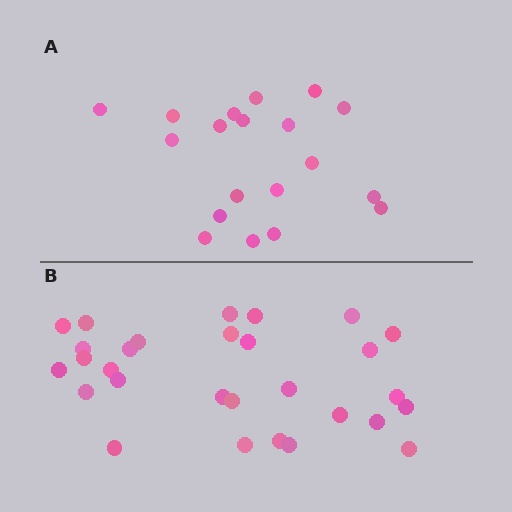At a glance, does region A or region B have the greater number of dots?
Region B (the bottom region) has more dots.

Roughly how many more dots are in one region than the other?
Region B has roughly 10 or so more dots than region A.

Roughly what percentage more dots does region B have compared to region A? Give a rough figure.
About 55% more.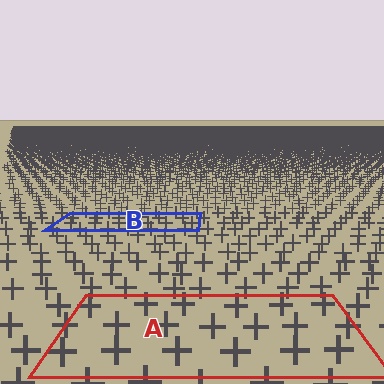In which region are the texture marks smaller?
The texture marks are smaller in region B, because it is farther away.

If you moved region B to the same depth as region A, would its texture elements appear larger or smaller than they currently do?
They would appear larger. At a closer depth, the same texture elements are projected at a bigger on-screen size.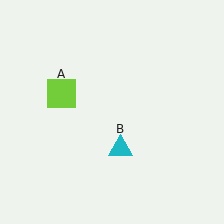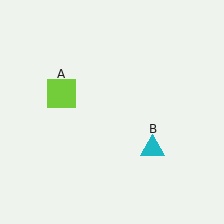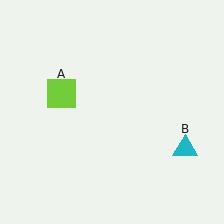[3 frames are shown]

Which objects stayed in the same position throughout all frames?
Lime square (object A) remained stationary.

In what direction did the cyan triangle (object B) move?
The cyan triangle (object B) moved right.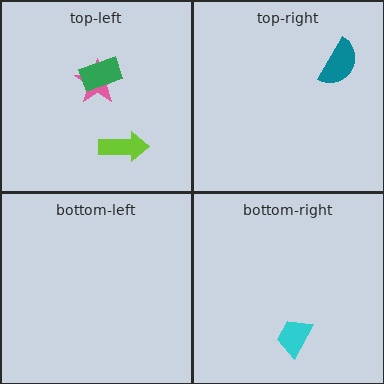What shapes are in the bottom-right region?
The cyan trapezoid.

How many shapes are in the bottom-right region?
1.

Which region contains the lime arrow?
The top-left region.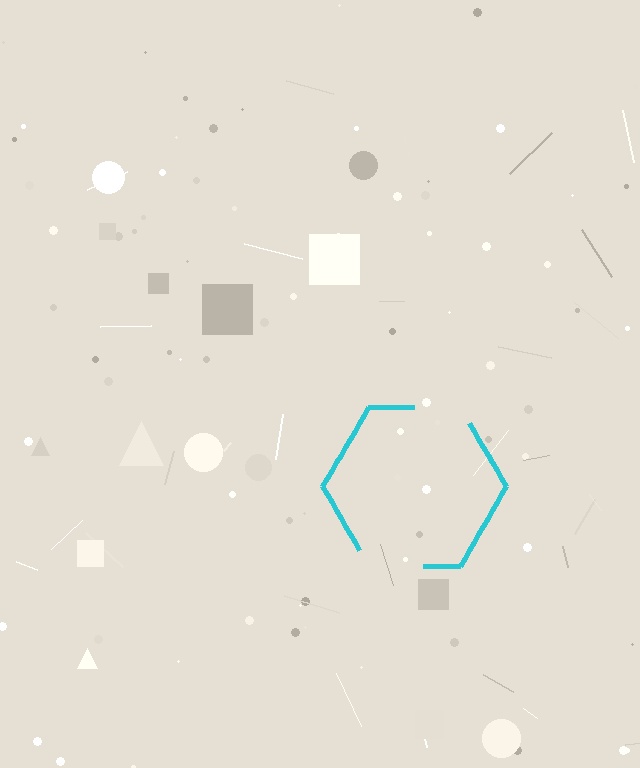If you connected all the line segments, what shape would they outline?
They would outline a hexagon.